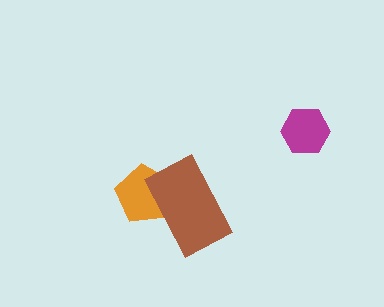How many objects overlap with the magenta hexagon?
0 objects overlap with the magenta hexagon.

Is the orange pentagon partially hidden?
Yes, it is partially covered by another shape.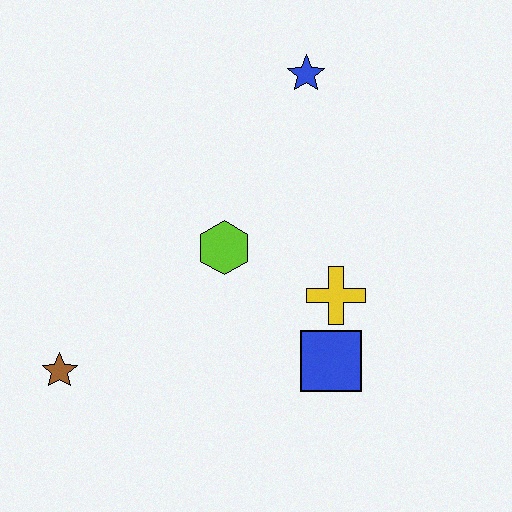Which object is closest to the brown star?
The lime hexagon is closest to the brown star.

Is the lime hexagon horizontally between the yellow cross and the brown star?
Yes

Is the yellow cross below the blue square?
No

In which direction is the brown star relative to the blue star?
The brown star is below the blue star.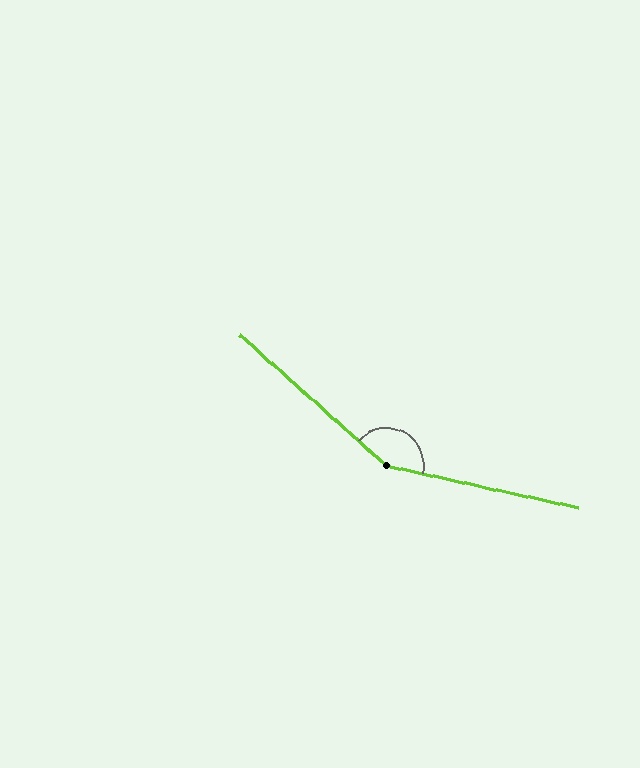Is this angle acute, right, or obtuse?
It is obtuse.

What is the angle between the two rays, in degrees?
Approximately 151 degrees.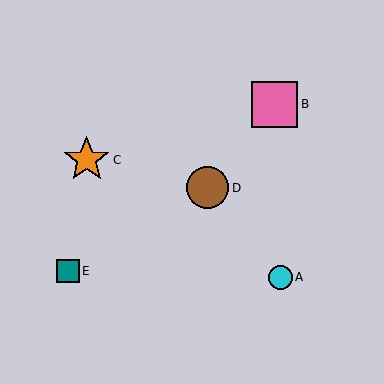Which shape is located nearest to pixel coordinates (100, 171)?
The orange star (labeled C) at (87, 160) is nearest to that location.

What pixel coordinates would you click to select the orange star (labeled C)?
Click at (87, 160) to select the orange star C.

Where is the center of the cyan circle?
The center of the cyan circle is at (280, 277).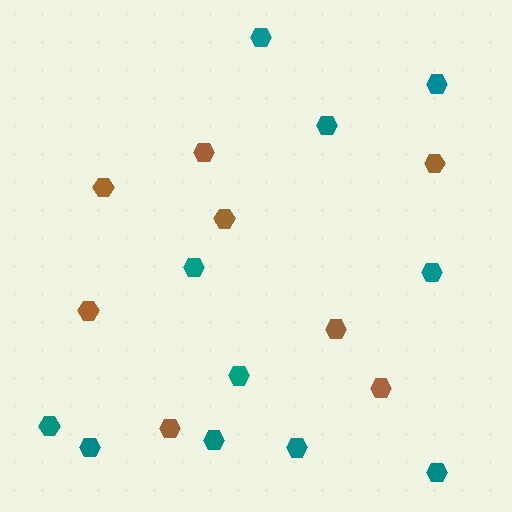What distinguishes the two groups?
There are 2 groups: one group of brown hexagons (8) and one group of teal hexagons (11).